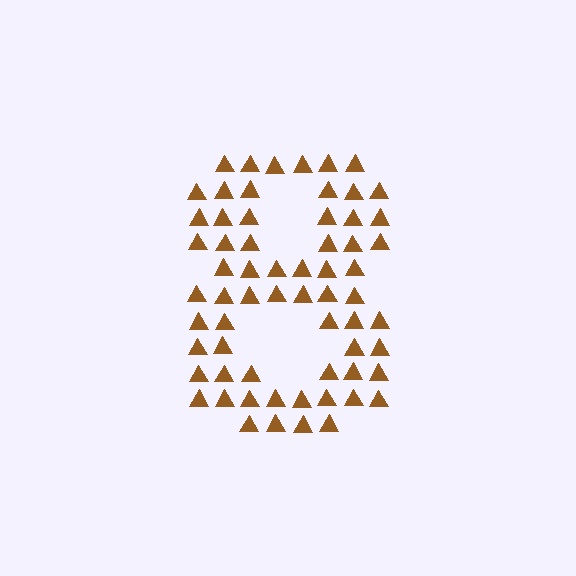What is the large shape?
The large shape is the digit 8.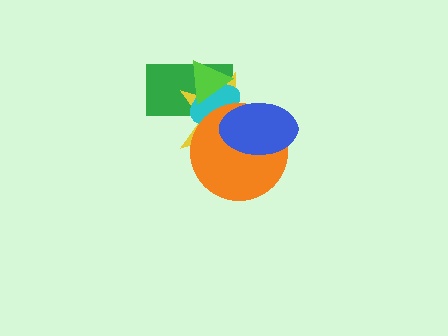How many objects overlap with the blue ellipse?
3 objects overlap with the blue ellipse.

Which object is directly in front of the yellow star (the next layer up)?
The cyan ellipse is directly in front of the yellow star.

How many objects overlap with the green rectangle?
4 objects overlap with the green rectangle.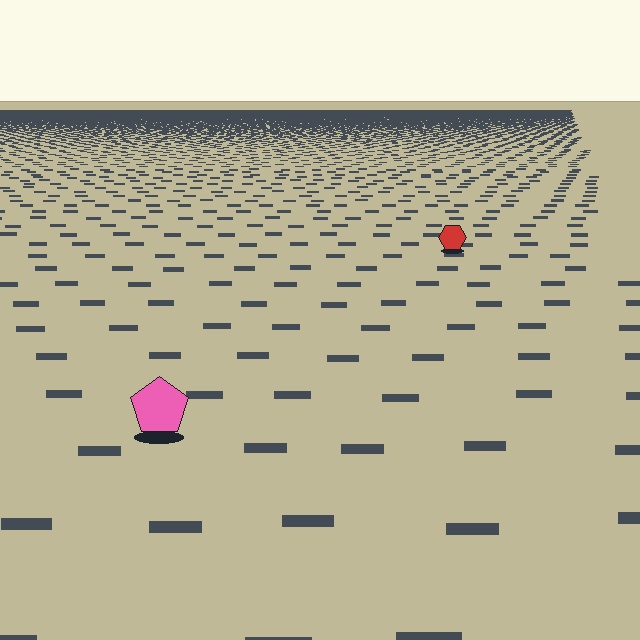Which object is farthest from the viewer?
The red hexagon is farthest from the viewer. It appears smaller and the ground texture around it is denser.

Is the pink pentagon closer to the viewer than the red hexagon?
Yes. The pink pentagon is closer — you can tell from the texture gradient: the ground texture is coarser near it.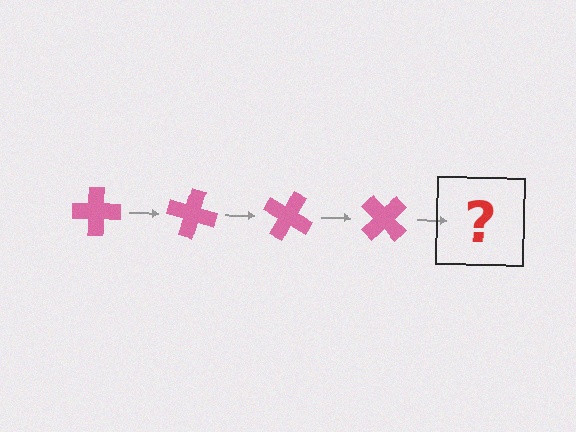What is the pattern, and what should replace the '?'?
The pattern is that the cross rotates 15 degrees each step. The '?' should be a pink cross rotated 60 degrees.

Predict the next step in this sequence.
The next step is a pink cross rotated 60 degrees.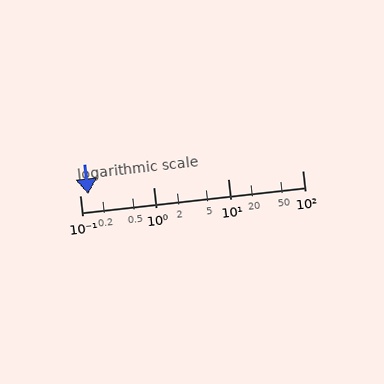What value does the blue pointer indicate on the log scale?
The pointer indicates approximately 0.13.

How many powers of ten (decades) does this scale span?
The scale spans 3 decades, from 0.1 to 100.